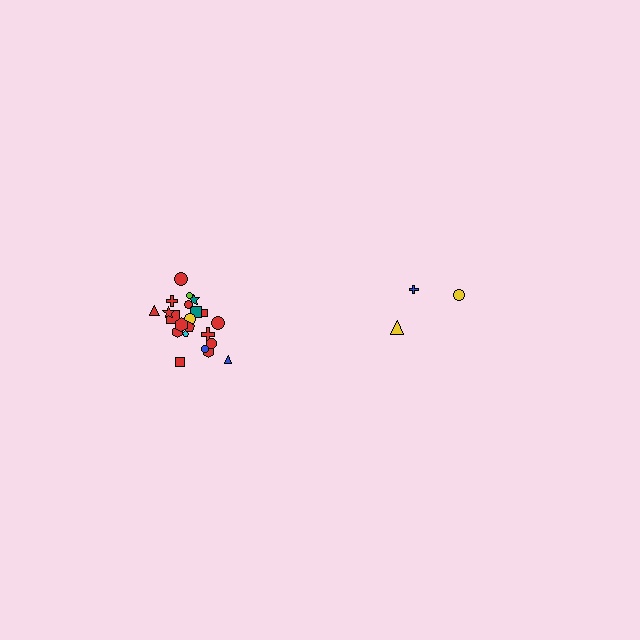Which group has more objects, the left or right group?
The left group.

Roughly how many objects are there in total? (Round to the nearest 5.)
Roughly 25 objects in total.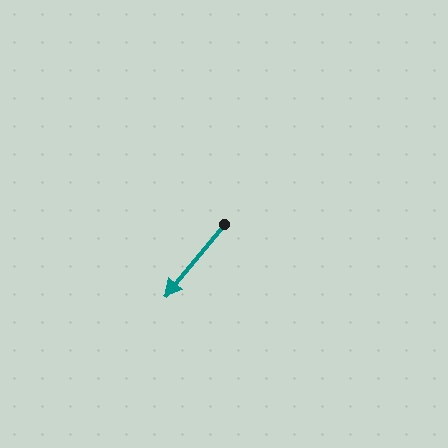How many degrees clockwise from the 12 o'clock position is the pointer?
Approximately 219 degrees.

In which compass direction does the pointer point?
Southwest.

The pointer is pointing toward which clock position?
Roughly 7 o'clock.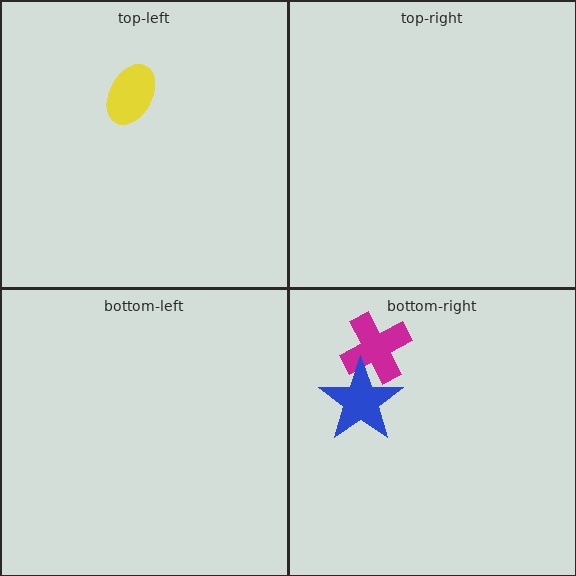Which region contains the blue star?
The bottom-right region.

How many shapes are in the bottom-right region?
2.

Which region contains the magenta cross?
The bottom-right region.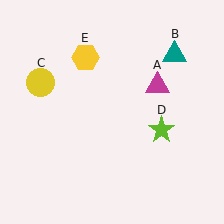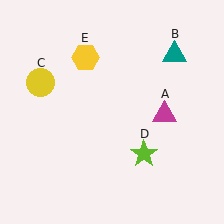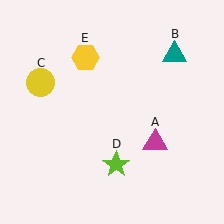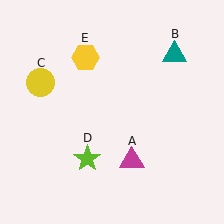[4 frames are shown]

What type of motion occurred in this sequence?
The magenta triangle (object A), lime star (object D) rotated clockwise around the center of the scene.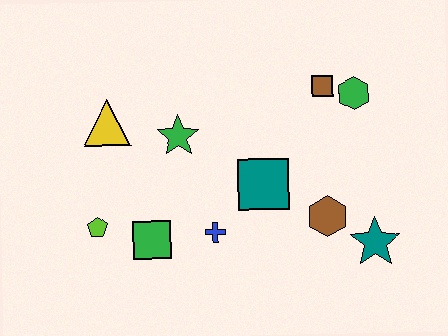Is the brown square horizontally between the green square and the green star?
No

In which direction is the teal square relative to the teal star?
The teal square is to the left of the teal star.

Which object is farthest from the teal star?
The yellow triangle is farthest from the teal star.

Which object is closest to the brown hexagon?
The teal star is closest to the brown hexagon.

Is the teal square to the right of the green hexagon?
No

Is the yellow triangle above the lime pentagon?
Yes